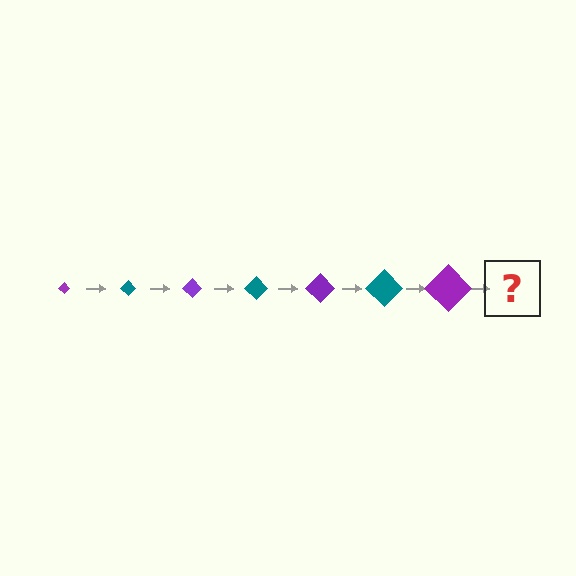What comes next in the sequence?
The next element should be a teal diamond, larger than the previous one.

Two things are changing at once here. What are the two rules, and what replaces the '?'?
The two rules are that the diamond grows larger each step and the color cycles through purple and teal. The '?' should be a teal diamond, larger than the previous one.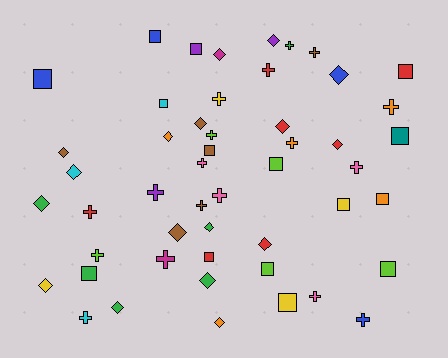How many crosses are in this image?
There are 18 crosses.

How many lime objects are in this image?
There are 5 lime objects.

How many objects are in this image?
There are 50 objects.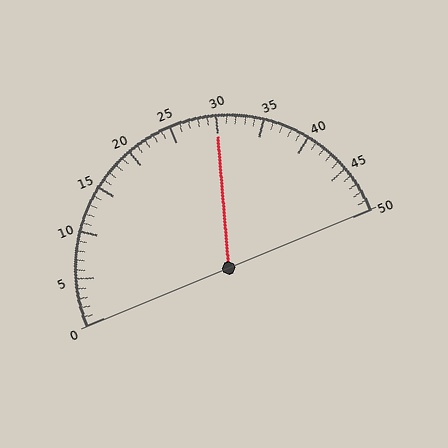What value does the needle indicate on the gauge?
The needle indicates approximately 30.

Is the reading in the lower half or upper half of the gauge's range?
The reading is in the upper half of the range (0 to 50).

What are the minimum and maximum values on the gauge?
The gauge ranges from 0 to 50.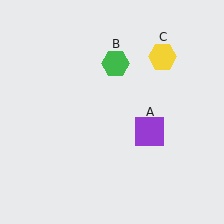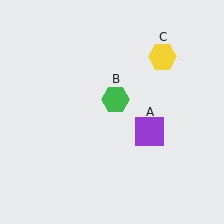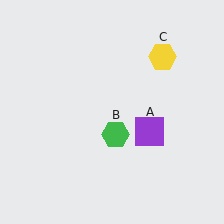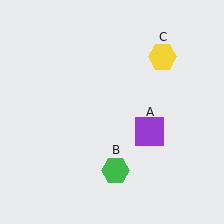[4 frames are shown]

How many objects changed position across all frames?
1 object changed position: green hexagon (object B).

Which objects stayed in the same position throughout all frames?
Purple square (object A) and yellow hexagon (object C) remained stationary.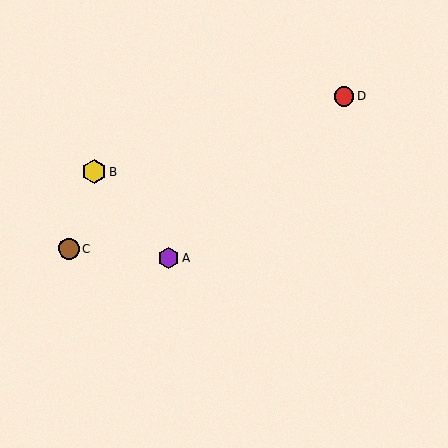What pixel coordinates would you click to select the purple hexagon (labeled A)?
Click at (169, 258) to select the purple hexagon A.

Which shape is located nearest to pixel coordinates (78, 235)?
The brown circle (labeled C) at (69, 249) is nearest to that location.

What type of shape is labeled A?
Shape A is a purple hexagon.